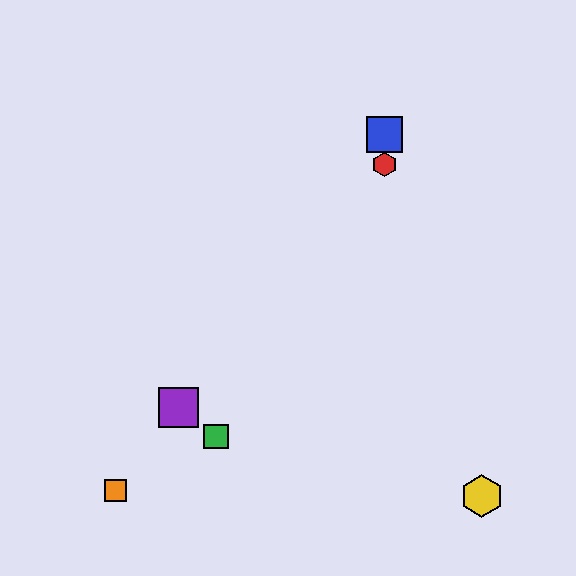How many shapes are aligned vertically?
2 shapes (the red hexagon, the blue square) are aligned vertically.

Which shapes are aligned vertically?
The red hexagon, the blue square are aligned vertically.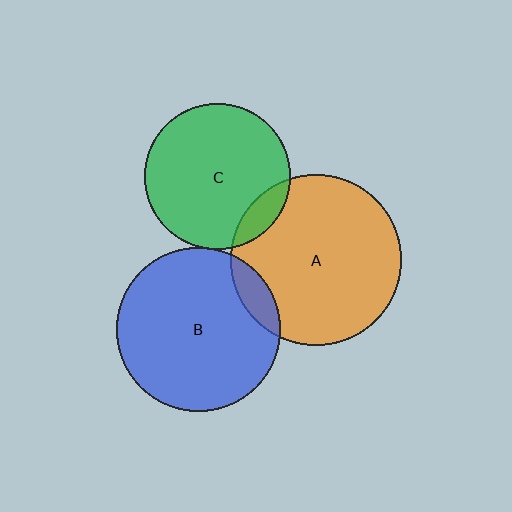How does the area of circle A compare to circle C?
Approximately 1.4 times.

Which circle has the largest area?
Circle A (orange).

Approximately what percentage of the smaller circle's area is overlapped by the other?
Approximately 5%.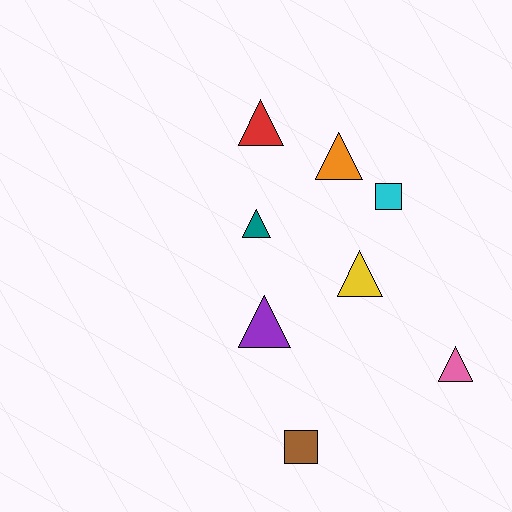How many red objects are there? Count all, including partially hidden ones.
There is 1 red object.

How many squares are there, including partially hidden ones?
There are 2 squares.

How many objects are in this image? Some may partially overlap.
There are 8 objects.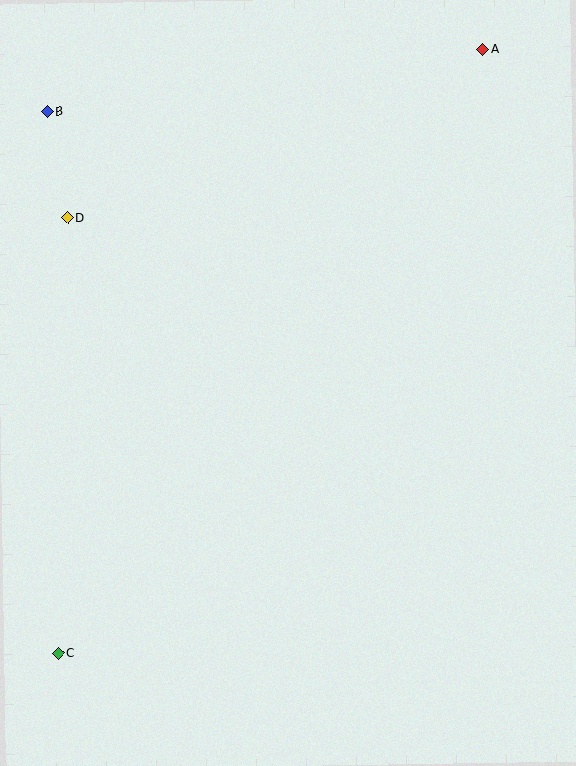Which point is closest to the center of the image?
Point D at (67, 218) is closest to the center.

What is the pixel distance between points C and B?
The distance between C and B is 542 pixels.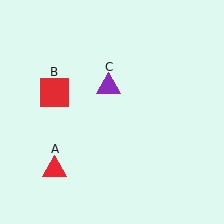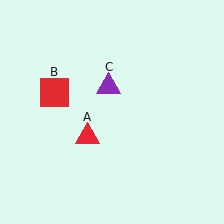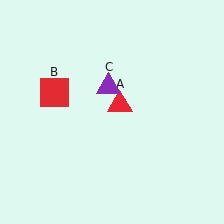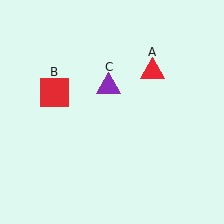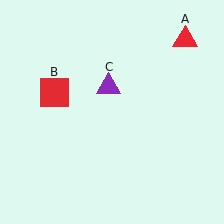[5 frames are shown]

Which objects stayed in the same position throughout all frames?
Red square (object B) and purple triangle (object C) remained stationary.